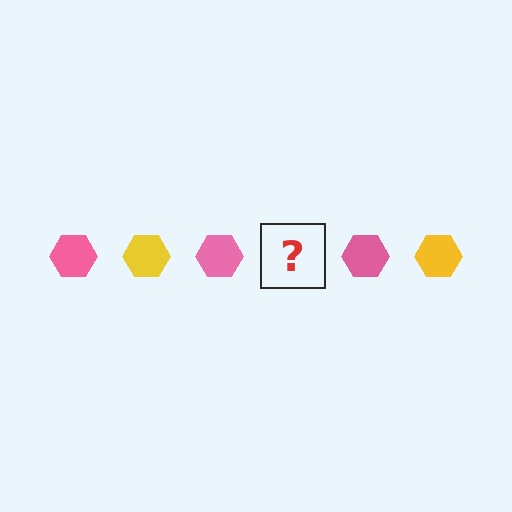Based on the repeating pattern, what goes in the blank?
The blank should be a yellow hexagon.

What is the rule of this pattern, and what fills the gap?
The rule is that the pattern cycles through pink, yellow hexagons. The gap should be filled with a yellow hexagon.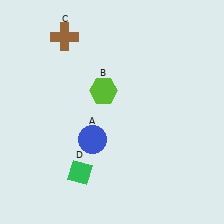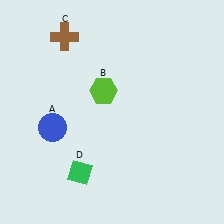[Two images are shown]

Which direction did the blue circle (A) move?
The blue circle (A) moved left.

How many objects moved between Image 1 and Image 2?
1 object moved between the two images.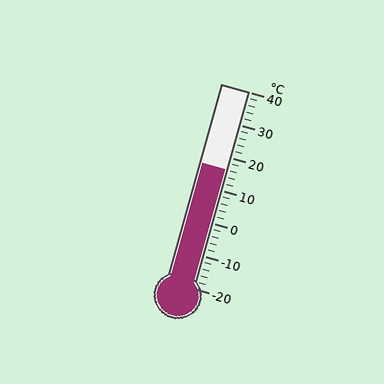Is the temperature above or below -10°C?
The temperature is above -10°C.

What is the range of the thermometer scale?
The thermometer scale ranges from -20°C to 40°C.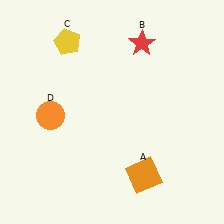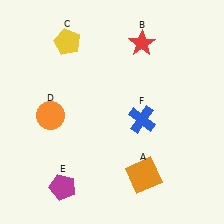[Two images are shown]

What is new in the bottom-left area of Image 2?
A magenta pentagon (E) was added in the bottom-left area of Image 2.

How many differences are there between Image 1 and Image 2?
There are 2 differences between the two images.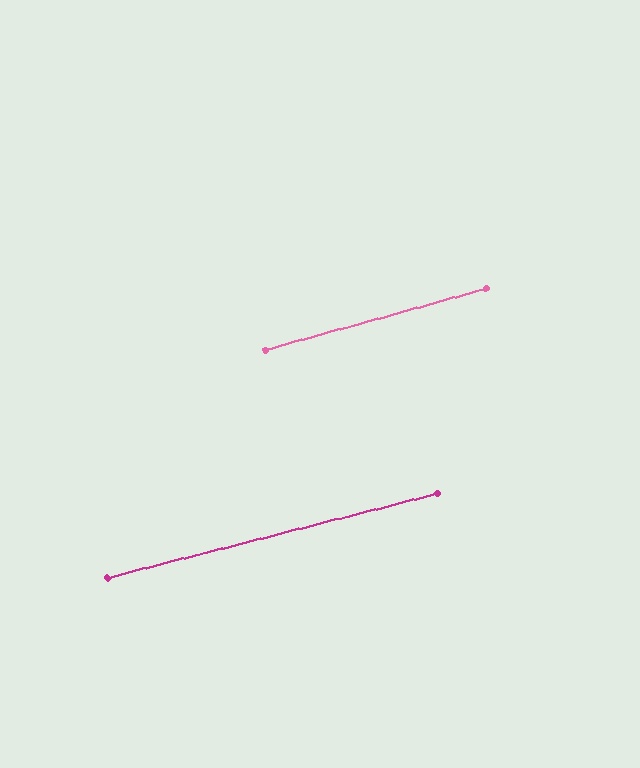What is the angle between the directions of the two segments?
Approximately 1 degree.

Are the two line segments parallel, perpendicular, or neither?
Parallel — their directions differ by only 1.2°.